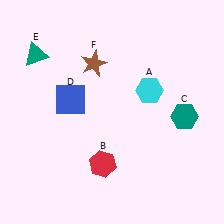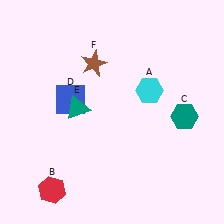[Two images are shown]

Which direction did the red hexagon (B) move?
The red hexagon (B) moved left.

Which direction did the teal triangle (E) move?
The teal triangle (E) moved down.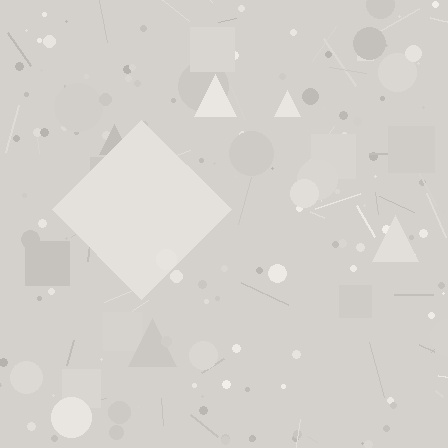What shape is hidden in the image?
A diamond is hidden in the image.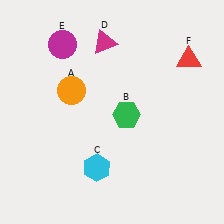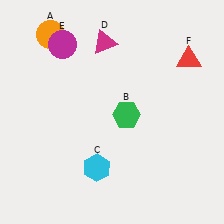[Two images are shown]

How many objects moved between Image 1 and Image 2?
1 object moved between the two images.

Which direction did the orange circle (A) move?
The orange circle (A) moved up.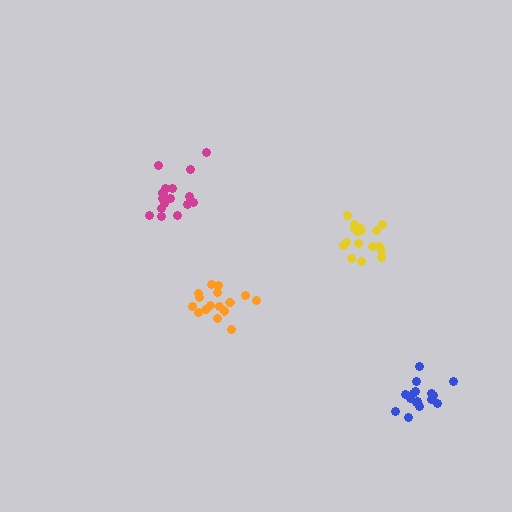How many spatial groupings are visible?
There are 4 spatial groupings.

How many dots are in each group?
Group 1: 17 dots, Group 2: 16 dots, Group 3: 16 dots, Group 4: 18 dots (67 total).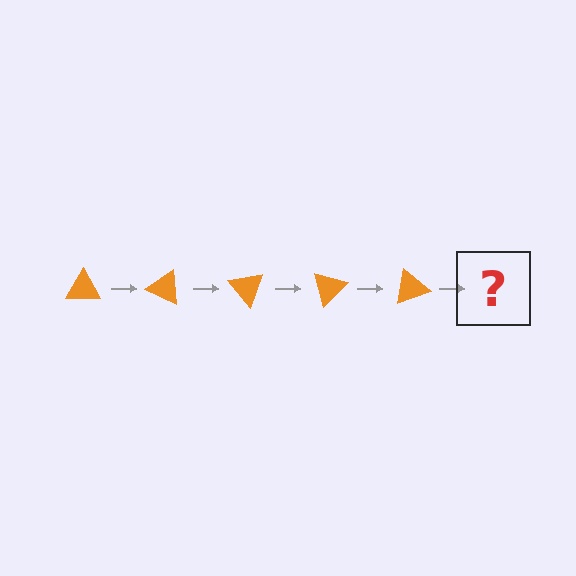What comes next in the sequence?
The next element should be an orange triangle rotated 125 degrees.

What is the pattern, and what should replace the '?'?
The pattern is that the triangle rotates 25 degrees each step. The '?' should be an orange triangle rotated 125 degrees.